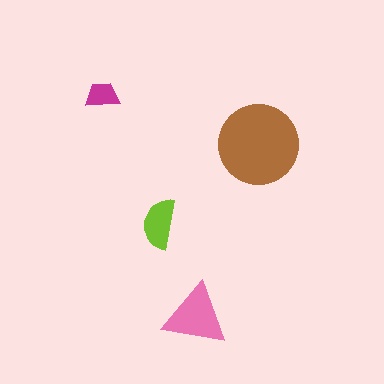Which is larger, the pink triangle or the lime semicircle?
The pink triangle.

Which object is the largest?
The brown circle.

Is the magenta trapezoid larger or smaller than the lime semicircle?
Smaller.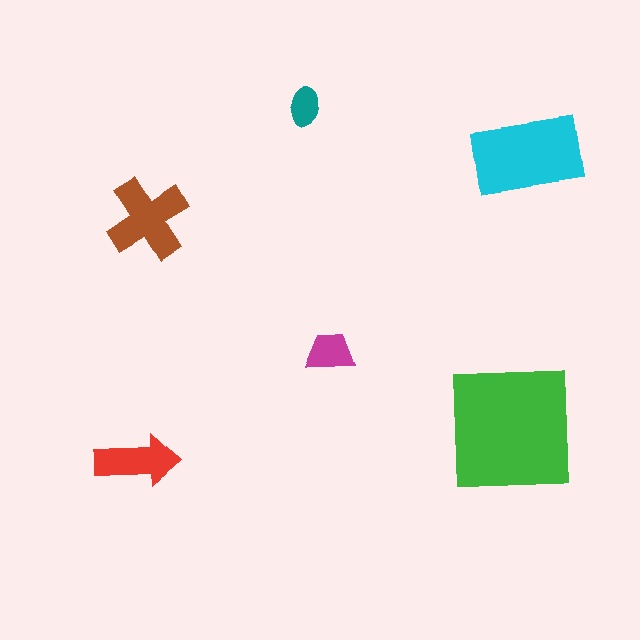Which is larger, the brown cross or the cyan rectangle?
The cyan rectangle.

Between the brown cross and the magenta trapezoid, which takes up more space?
The brown cross.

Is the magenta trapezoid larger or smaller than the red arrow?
Smaller.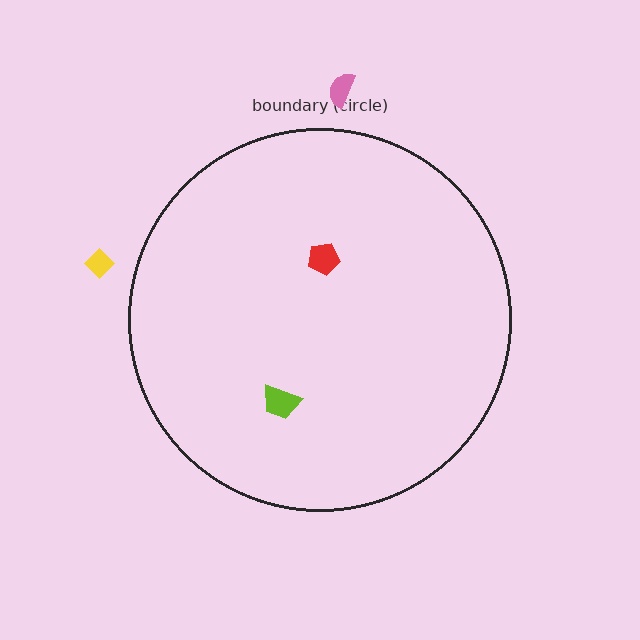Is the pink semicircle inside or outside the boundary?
Outside.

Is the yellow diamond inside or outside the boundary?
Outside.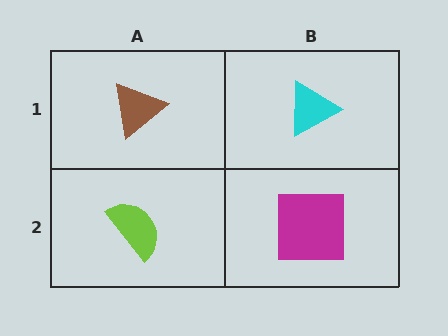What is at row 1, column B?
A cyan triangle.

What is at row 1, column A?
A brown triangle.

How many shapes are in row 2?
2 shapes.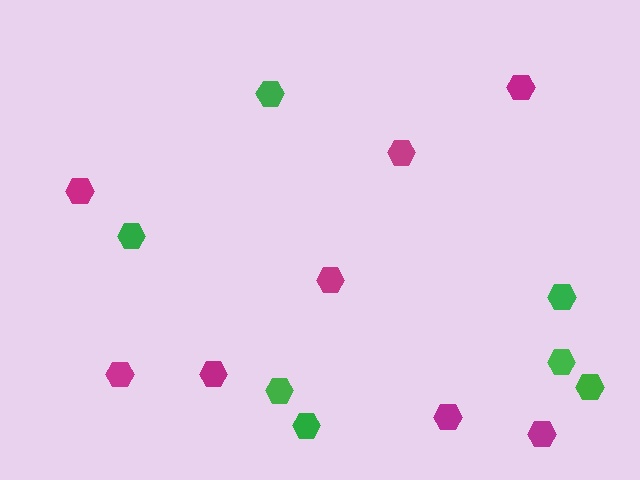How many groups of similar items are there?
There are 2 groups: one group of magenta hexagons (8) and one group of green hexagons (7).